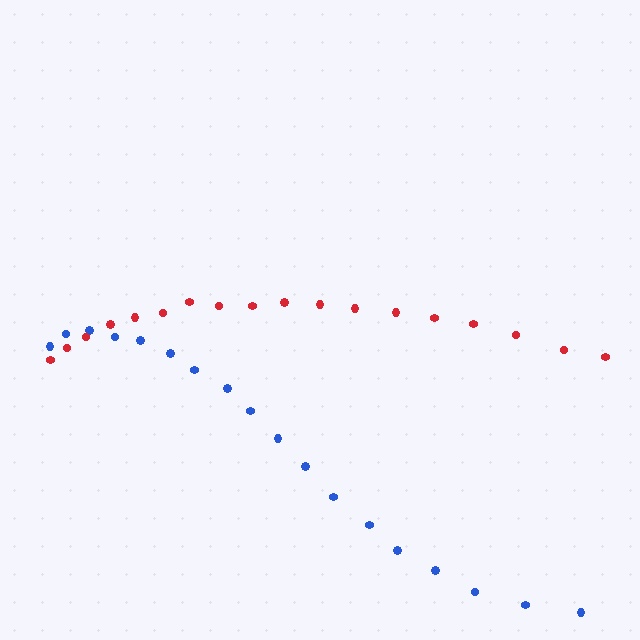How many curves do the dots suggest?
There are 2 distinct paths.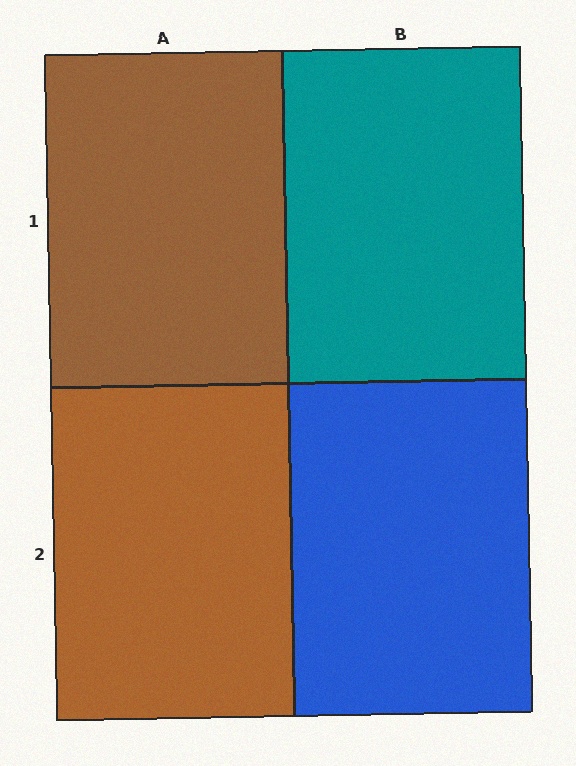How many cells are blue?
1 cell is blue.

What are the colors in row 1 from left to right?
Brown, teal.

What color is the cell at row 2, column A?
Brown.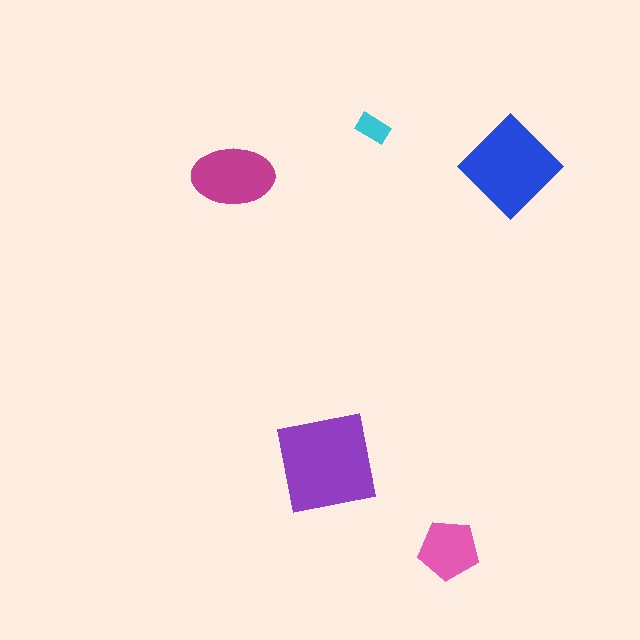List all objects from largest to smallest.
The purple square, the blue diamond, the magenta ellipse, the pink pentagon, the cyan rectangle.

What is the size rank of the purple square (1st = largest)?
1st.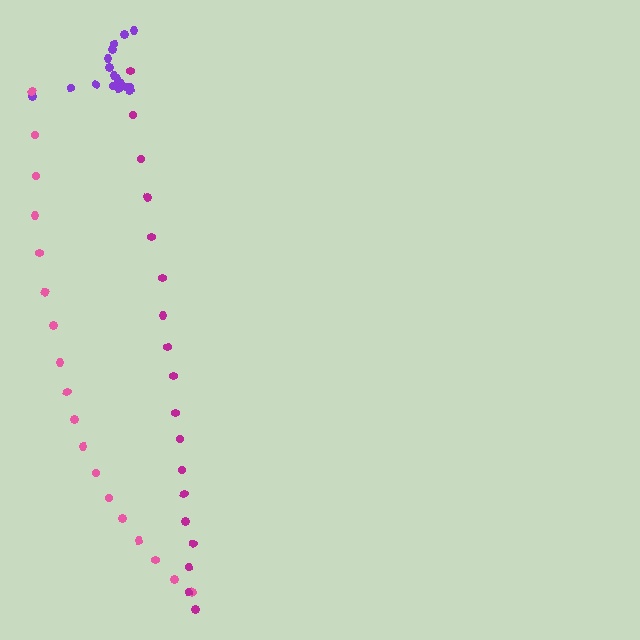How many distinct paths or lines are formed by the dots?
There are 3 distinct paths.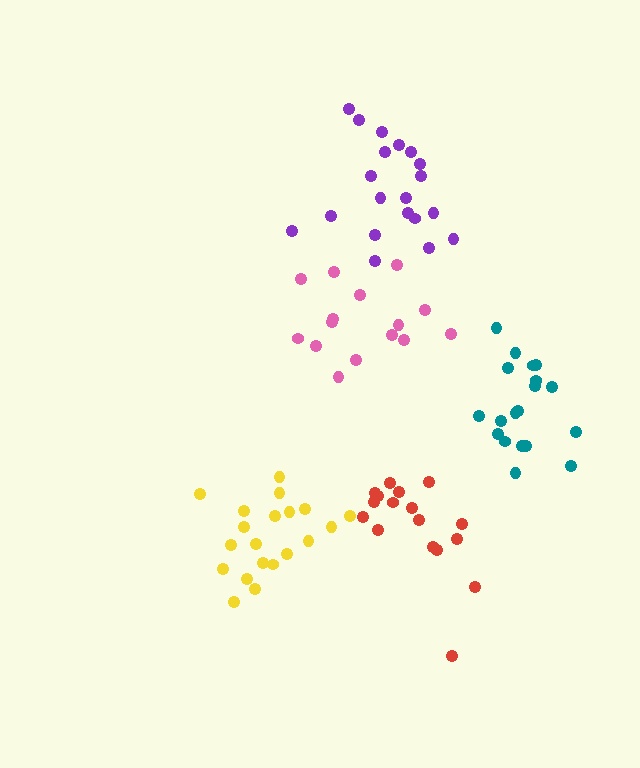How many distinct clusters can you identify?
There are 5 distinct clusters.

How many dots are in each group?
Group 1: 20 dots, Group 2: 17 dots, Group 3: 15 dots, Group 4: 20 dots, Group 5: 19 dots (91 total).